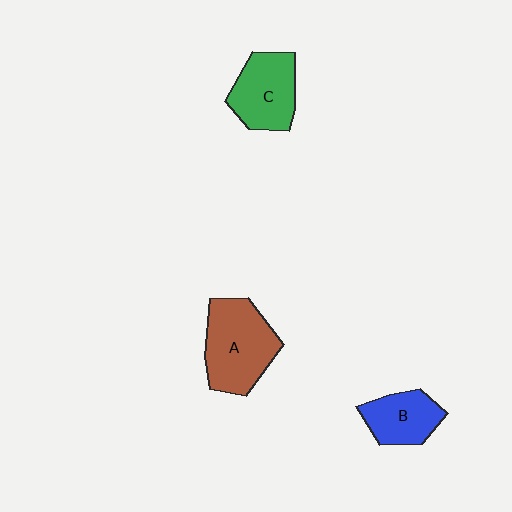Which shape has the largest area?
Shape A (brown).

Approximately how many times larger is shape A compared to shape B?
Approximately 1.6 times.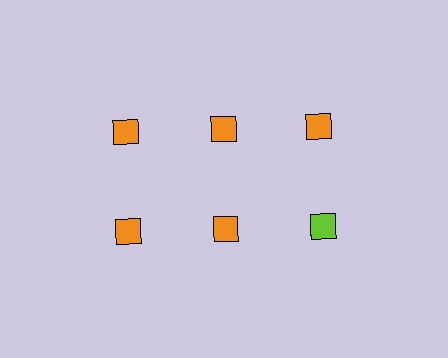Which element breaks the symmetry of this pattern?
The lime square in the second row, center column breaks the symmetry. All other shapes are orange squares.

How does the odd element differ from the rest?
It has a different color: lime instead of orange.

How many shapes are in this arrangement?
There are 6 shapes arranged in a grid pattern.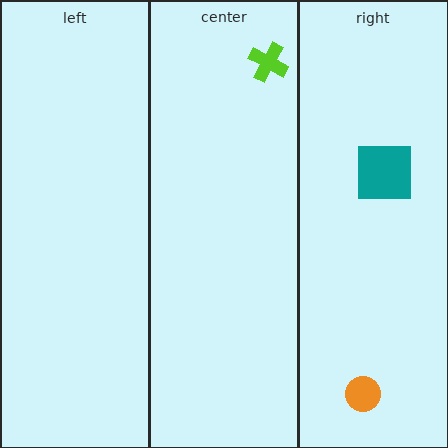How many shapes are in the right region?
2.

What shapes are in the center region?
The lime cross.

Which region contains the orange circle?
The right region.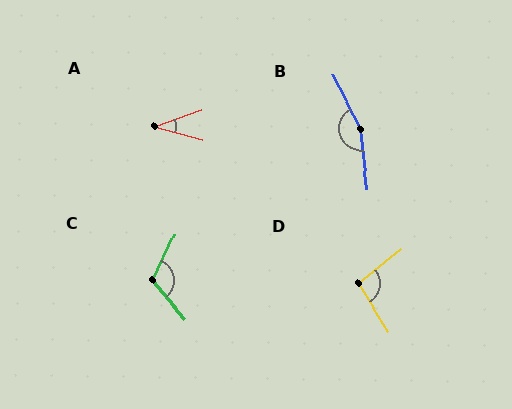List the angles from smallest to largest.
A (35°), D (96°), C (115°), B (159°).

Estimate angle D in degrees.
Approximately 96 degrees.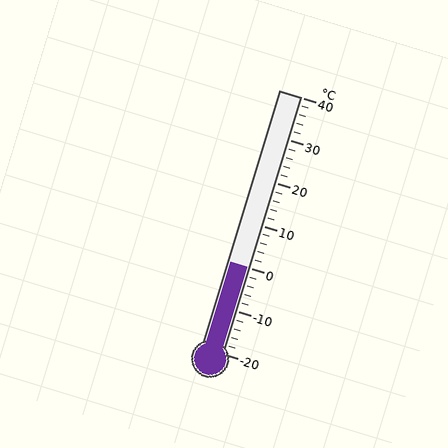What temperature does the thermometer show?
The thermometer shows approximately 0°C.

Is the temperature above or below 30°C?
The temperature is below 30°C.